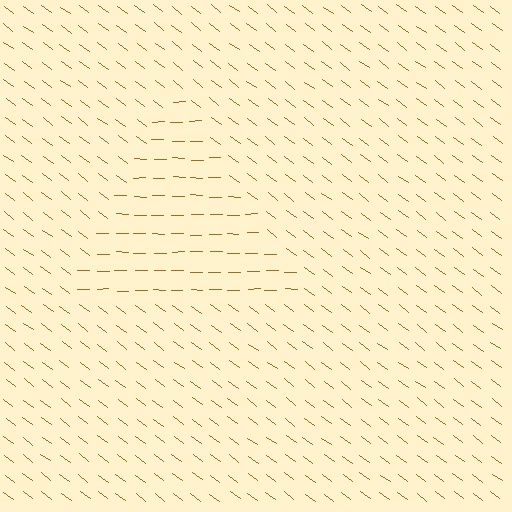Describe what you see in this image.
The image is filled with small brown line segments. A triangle region in the image has lines oriented differently from the surrounding lines, creating a visible texture boundary.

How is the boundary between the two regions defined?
The boundary is defined purely by a change in line orientation (approximately 37 degrees difference). All lines are the same color and thickness.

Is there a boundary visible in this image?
Yes, there is a texture boundary formed by a change in line orientation.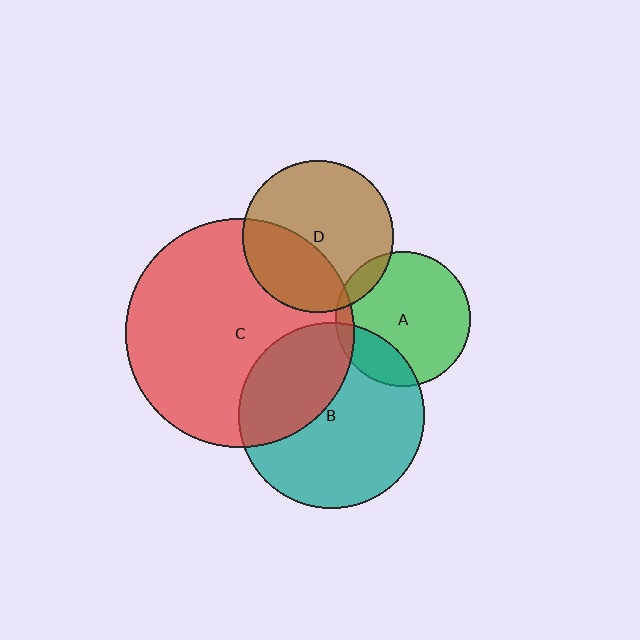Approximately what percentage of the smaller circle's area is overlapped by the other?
Approximately 35%.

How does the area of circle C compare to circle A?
Approximately 2.9 times.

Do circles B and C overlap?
Yes.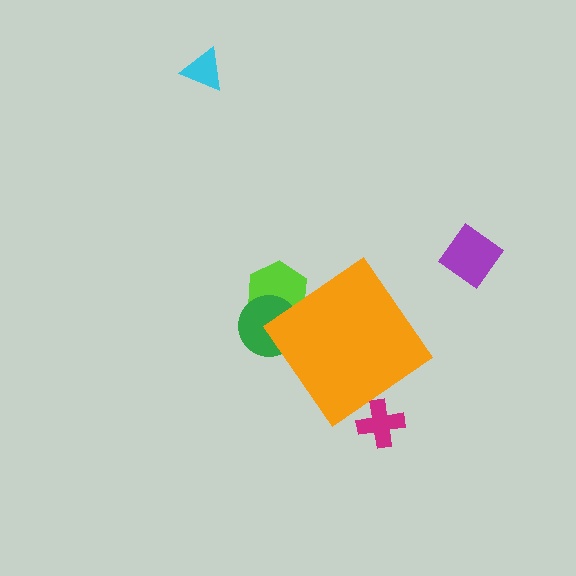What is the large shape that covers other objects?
An orange diamond.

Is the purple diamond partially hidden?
No, the purple diamond is fully visible.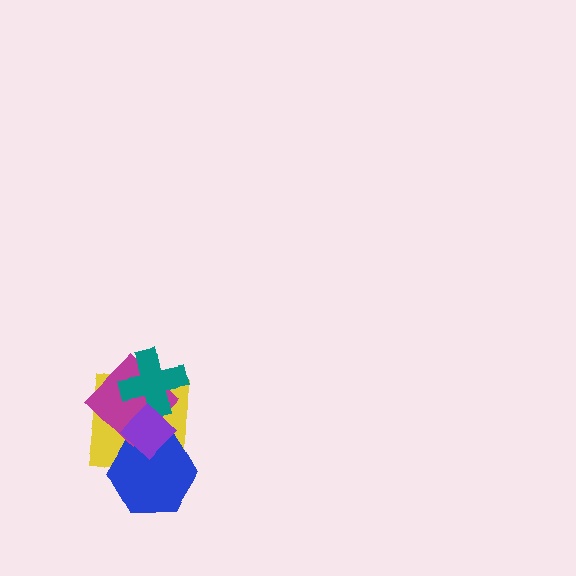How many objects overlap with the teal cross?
3 objects overlap with the teal cross.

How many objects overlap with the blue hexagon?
3 objects overlap with the blue hexagon.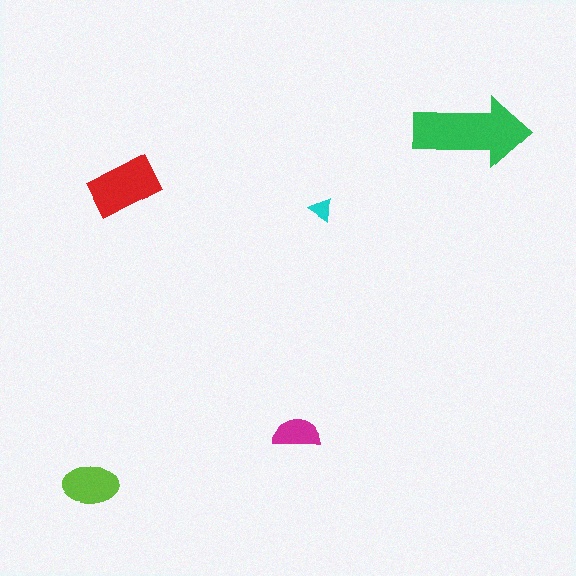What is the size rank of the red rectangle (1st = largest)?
2nd.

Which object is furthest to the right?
The green arrow is rightmost.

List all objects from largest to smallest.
The green arrow, the red rectangle, the lime ellipse, the magenta semicircle, the cyan triangle.